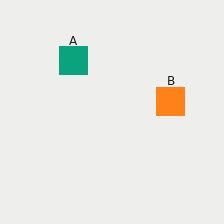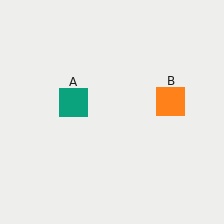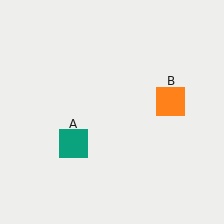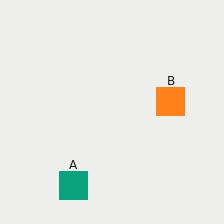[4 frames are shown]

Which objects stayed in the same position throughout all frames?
Orange square (object B) remained stationary.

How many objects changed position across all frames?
1 object changed position: teal square (object A).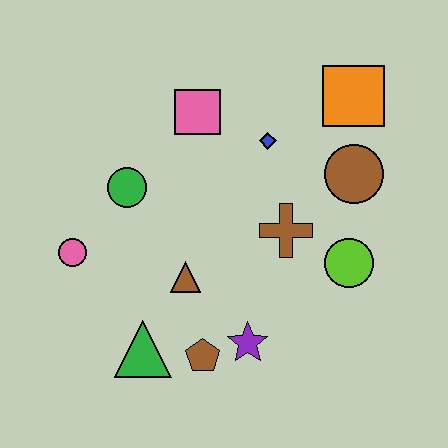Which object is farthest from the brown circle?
The pink circle is farthest from the brown circle.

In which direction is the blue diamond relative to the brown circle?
The blue diamond is to the left of the brown circle.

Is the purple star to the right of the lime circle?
No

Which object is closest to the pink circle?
The green circle is closest to the pink circle.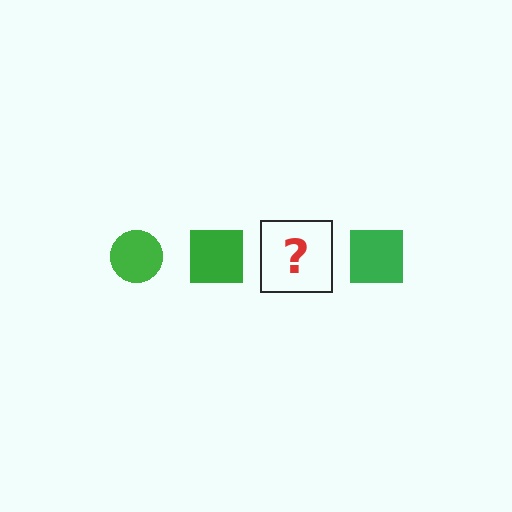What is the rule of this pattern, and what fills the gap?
The rule is that the pattern cycles through circle, square shapes in green. The gap should be filled with a green circle.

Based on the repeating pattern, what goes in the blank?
The blank should be a green circle.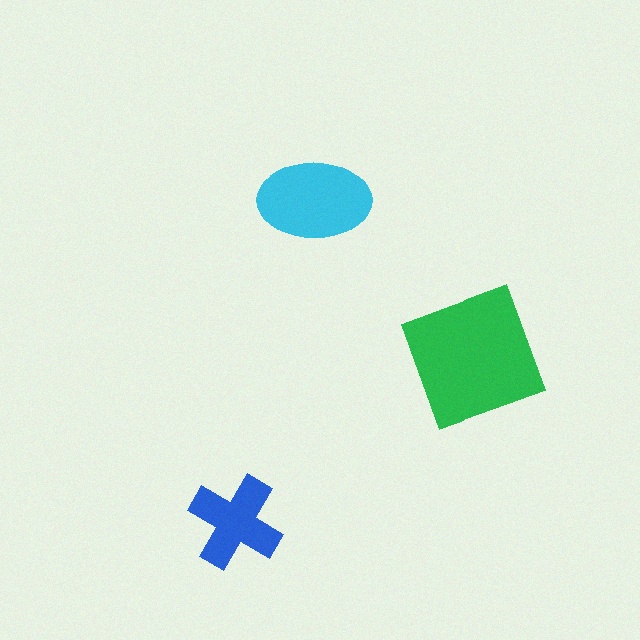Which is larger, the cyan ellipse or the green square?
The green square.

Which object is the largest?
The green square.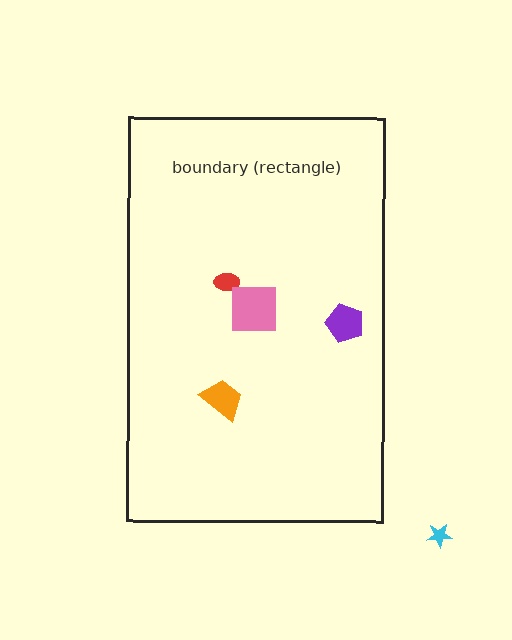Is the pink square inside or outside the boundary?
Inside.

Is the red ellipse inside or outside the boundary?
Inside.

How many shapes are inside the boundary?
4 inside, 1 outside.